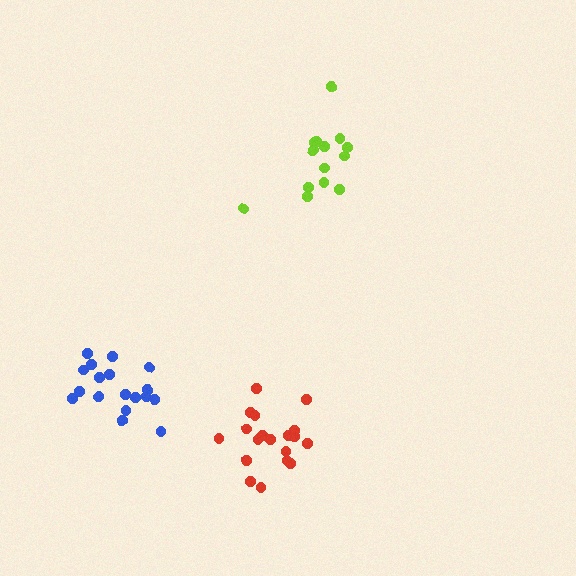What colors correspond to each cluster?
The clusters are colored: lime, red, blue.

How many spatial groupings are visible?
There are 3 spatial groupings.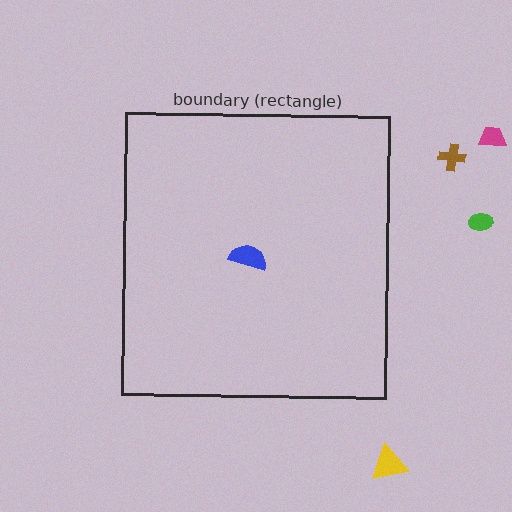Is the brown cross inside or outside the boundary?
Outside.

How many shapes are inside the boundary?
1 inside, 4 outside.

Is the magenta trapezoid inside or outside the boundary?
Outside.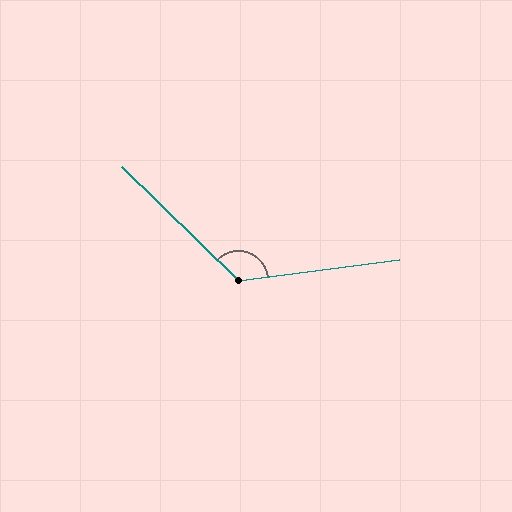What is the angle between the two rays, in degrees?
Approximately 128 degrees.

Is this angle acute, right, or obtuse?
It is obtuse.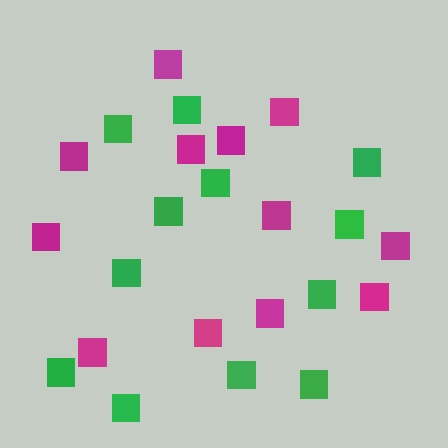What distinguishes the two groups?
There are 2 groups: one group of magenta squares (12) and one group of green squares (12).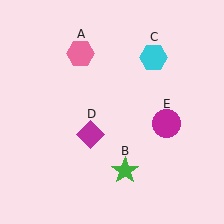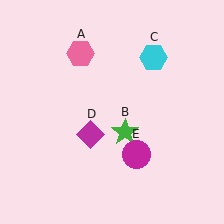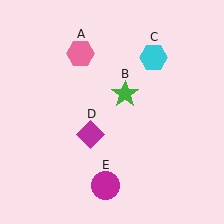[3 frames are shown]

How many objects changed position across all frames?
2 objects changed position: green star (object B), magenta circle (object E).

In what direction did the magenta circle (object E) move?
The magenta circle (object E) moved down and to the left.